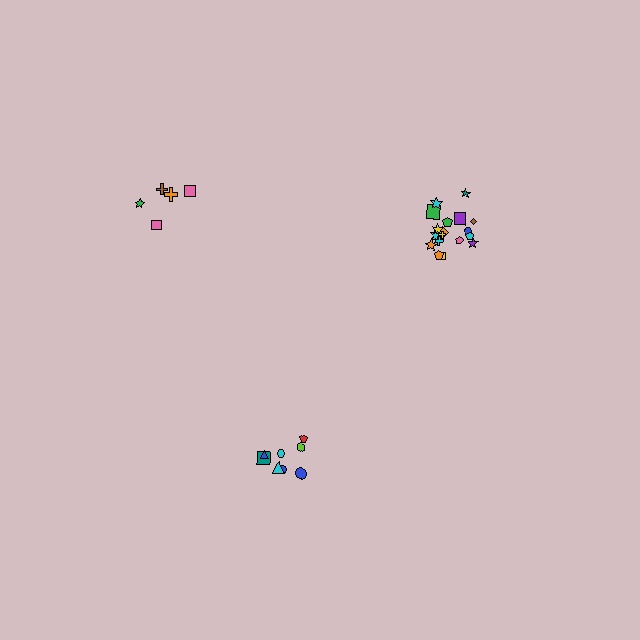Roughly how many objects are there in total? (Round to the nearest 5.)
Roughly 30 objects in total.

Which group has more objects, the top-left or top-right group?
The top-right group.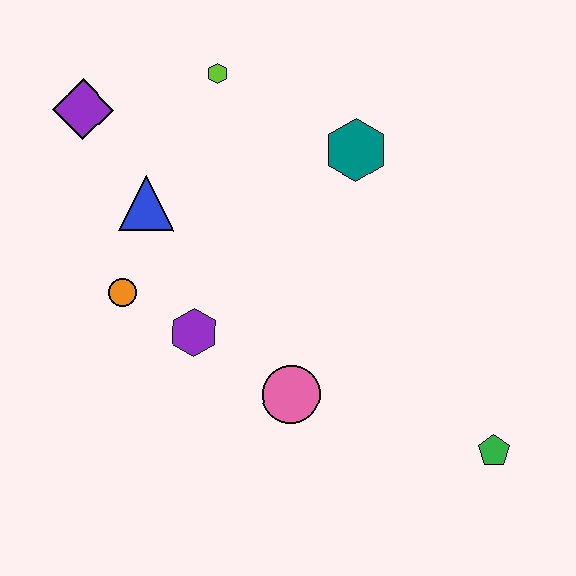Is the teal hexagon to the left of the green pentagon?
Yes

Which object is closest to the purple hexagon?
The orange circle is closest to the purple hexagon.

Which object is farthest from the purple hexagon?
The green pentagon is farthest from the purple hexagon.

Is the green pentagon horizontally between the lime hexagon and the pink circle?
No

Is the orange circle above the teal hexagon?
No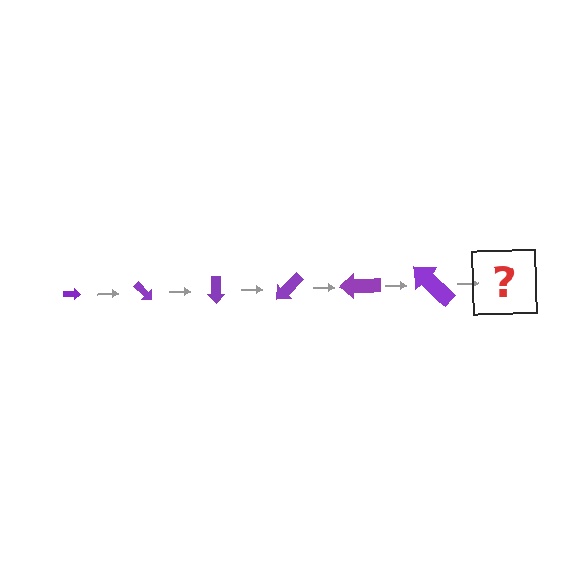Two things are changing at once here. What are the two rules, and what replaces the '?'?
The two rules are that the arrow grows larger each step and it rotates 45 degrees each step. The '?' should be an arrow, larger than the previous one and rotated 270 degrees from the start.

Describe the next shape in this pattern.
It should be an arrow, larger than the previous one and rotated 270 degrees from the start.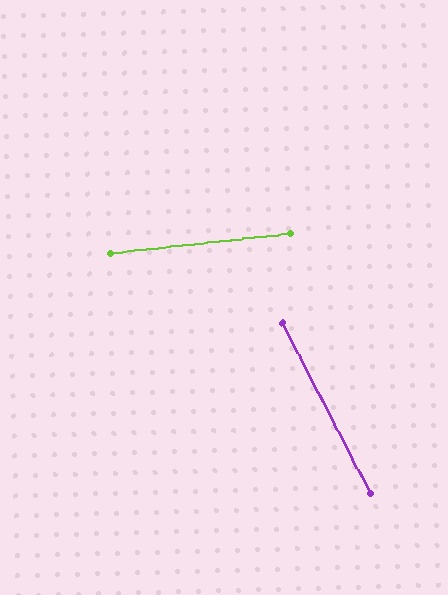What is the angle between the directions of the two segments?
Approximately 69 degrees.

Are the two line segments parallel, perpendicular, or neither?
Neither parallel nor perpendicular — they differ by about 69°.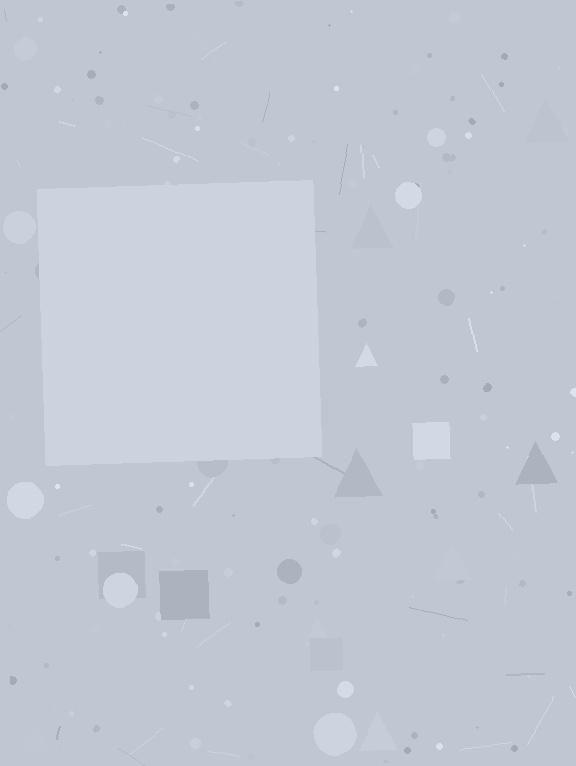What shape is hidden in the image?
A square is hidden in the image.